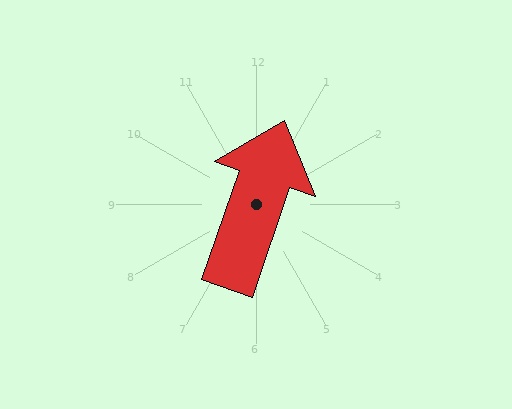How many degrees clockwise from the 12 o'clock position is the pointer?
Approximately 19 degrees.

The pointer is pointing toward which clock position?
Roughly 1 o'clock.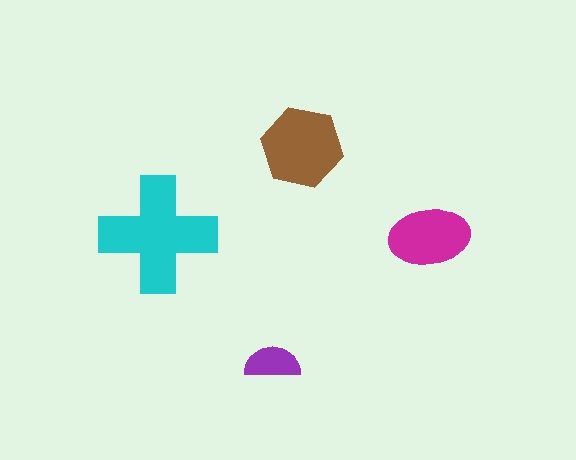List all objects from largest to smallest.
The cyan cross, the brown hexagon, the magenta ellipse, the purple semicircle.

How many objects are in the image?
There are 4 objects in the image.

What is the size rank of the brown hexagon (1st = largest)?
2nd.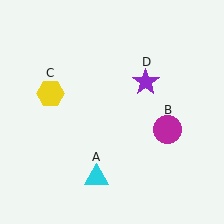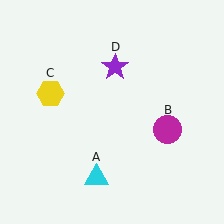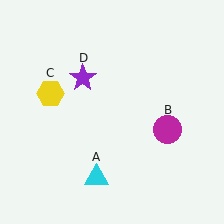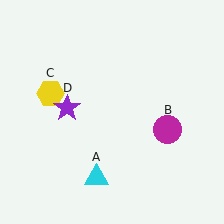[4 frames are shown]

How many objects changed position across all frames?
1 object changed position: purple star (object D).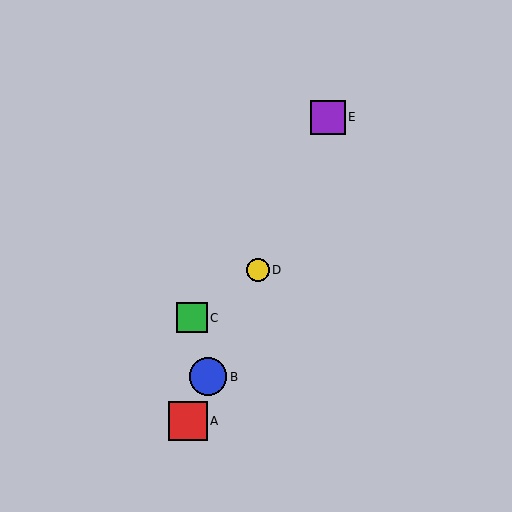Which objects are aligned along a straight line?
Objects A, B, D, E are aligned along a straight line.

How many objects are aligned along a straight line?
4 objects (A, B, D, E) are aligned along a straight line.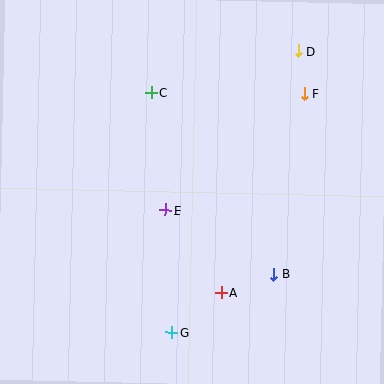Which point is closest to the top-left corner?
Point C is closest to the top-left corner.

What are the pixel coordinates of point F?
Point F is at (305, 94).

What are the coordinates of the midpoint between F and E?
The midpoint between F and E is at (235, 152).